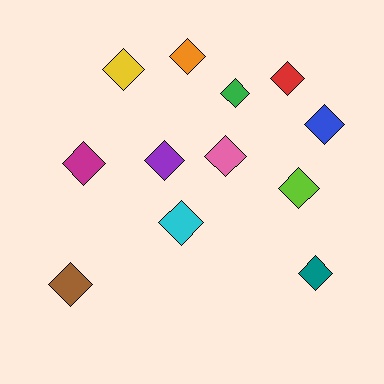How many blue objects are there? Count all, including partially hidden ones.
There is 1 blue object.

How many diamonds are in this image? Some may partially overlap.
There are 12 diamonds.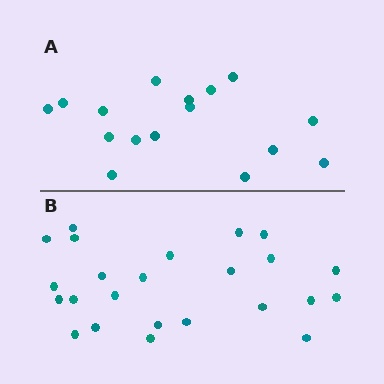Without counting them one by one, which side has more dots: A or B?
Region B (the bottom region) has more dots.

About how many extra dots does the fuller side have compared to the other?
Region B has roughly 8 or so more dots than region A.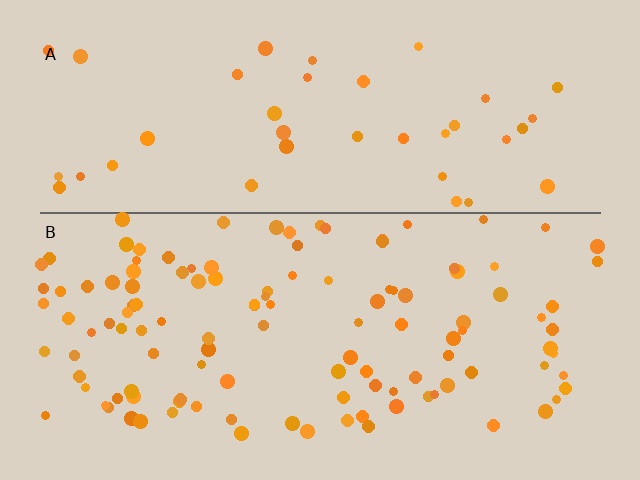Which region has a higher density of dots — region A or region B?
B (the bottom).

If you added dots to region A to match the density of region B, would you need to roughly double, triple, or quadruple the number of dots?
Approximately triple.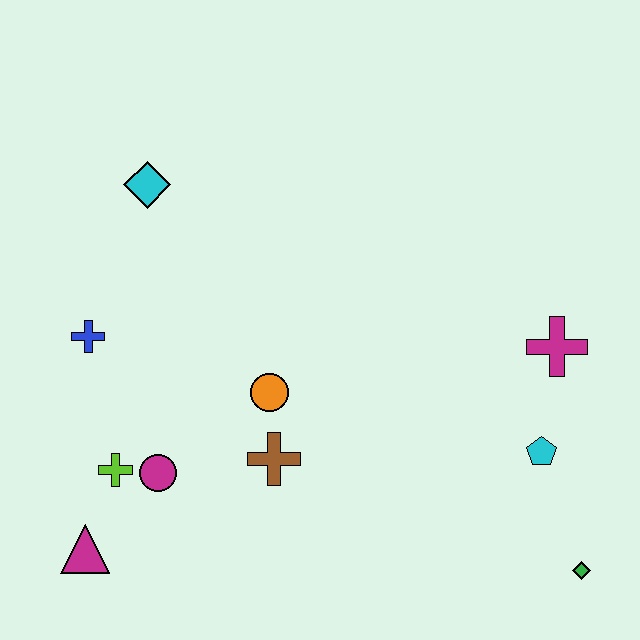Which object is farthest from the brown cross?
The green diamond is farthest from the brown cross.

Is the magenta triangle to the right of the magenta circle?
No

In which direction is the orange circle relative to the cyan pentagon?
The orange circle is to the left of the cyan pentagon.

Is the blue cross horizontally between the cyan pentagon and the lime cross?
No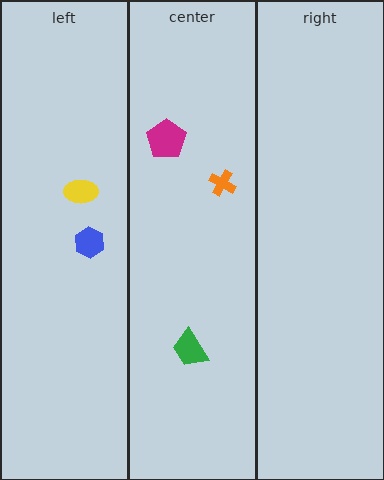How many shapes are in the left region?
2.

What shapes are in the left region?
The blue hexagon, the yellow ellipse.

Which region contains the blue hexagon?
The left region.